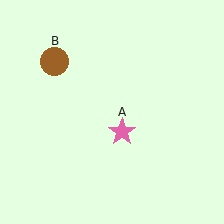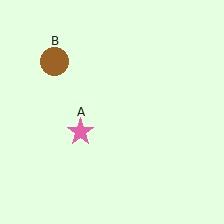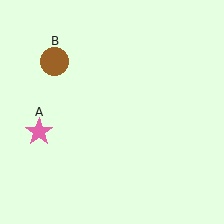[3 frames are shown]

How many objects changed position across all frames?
1 object changed position: pink star (object A).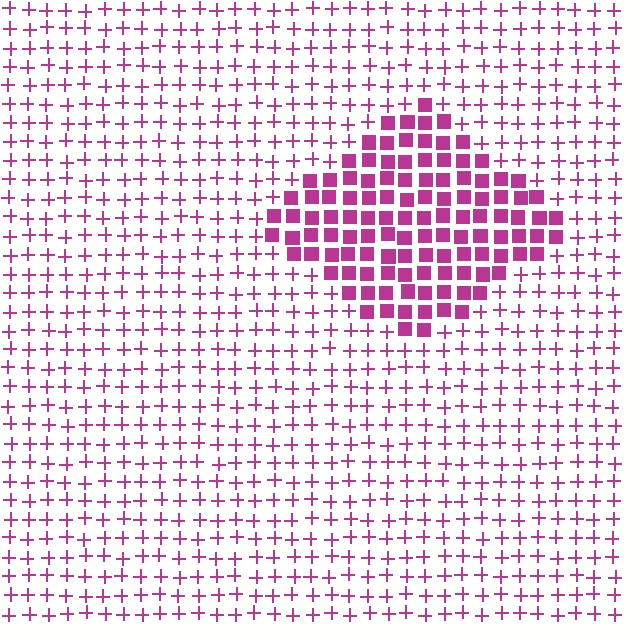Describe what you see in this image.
The image is filled with small magenta elements arranged in a uniform grid. A diamond-shaped region contains squares, while the surrounding area contains plus signs. The boundary is defined purely by the change in element shape.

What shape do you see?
I see a diamond.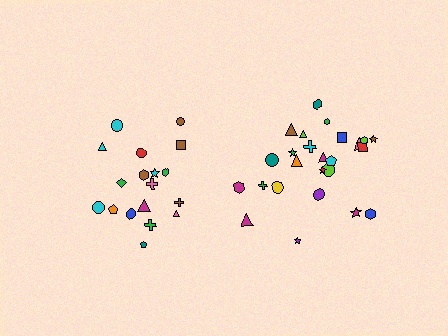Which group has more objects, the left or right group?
The right group.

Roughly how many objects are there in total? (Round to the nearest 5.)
Roughly 45 objects in total.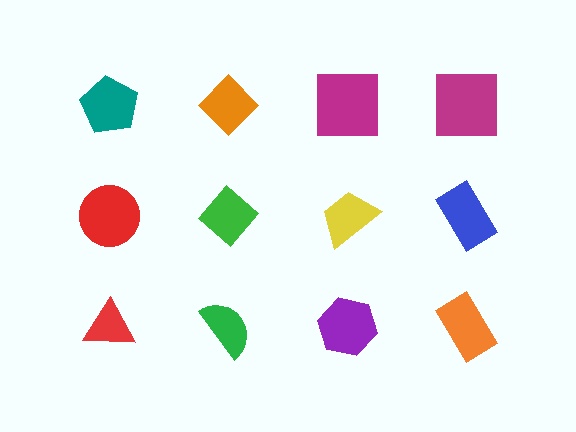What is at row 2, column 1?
A red circle.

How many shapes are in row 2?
4 shapes.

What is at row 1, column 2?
An orange diamond.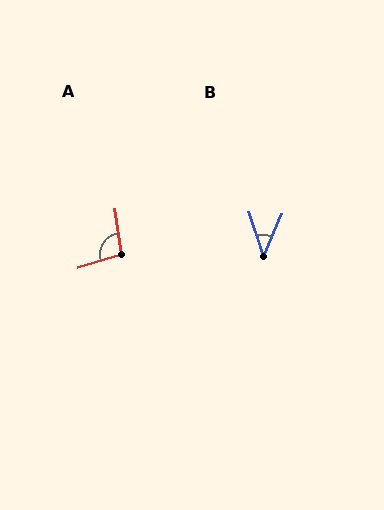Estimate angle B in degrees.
Approximately 42 degrees.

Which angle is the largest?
A, at approximately 99 degrees.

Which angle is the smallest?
B, at approximately 42 degrees.